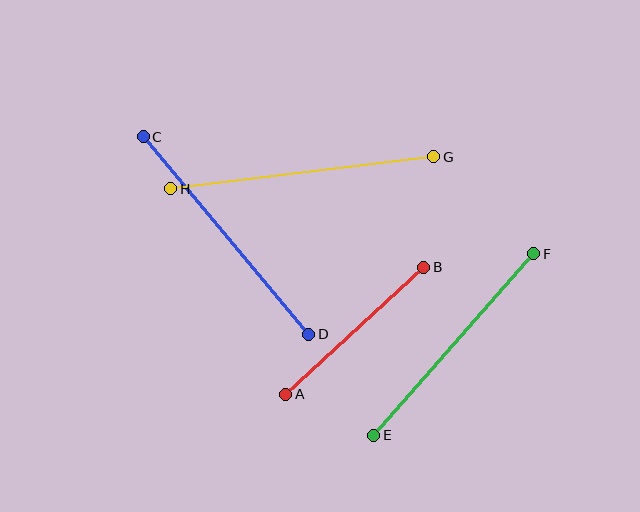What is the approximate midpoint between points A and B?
The midpoint is at approximately (355, 331) pixels.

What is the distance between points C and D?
The distance is approximately 257 pixels.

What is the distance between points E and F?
The distance is approximately 242 pixels.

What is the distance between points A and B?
The distance is approximately 187 pixels.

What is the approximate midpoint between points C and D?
The midpoint is at approximately (226, 235) pixels.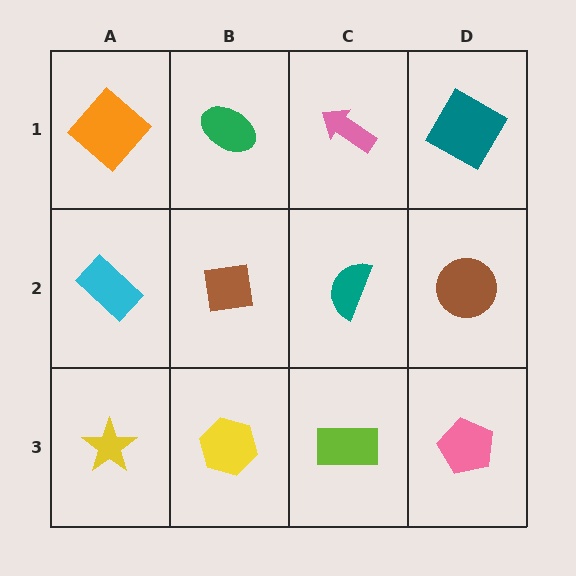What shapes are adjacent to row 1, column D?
A brown circle (row 2, column D), a pink arrow (row 1, column C).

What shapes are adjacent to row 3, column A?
A cyan rectangle (row 2, column A), a yellow hexagon (row 3, column B).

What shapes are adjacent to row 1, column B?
A brown square (row 2, column B), an orange diamond (row 1, column A), a pink arrow (row 1, column C).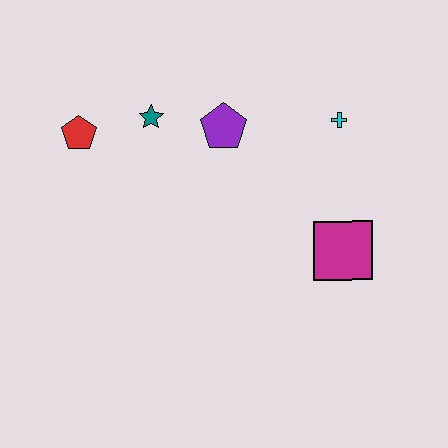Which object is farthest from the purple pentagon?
The magenta square is farthest from the purple pentagon.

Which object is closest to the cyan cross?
The purple pentagon is closest to the cyan cross.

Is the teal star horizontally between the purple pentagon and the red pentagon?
Yes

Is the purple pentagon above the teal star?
No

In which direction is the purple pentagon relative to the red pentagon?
The purple pentagon is to the right of the red pentagon.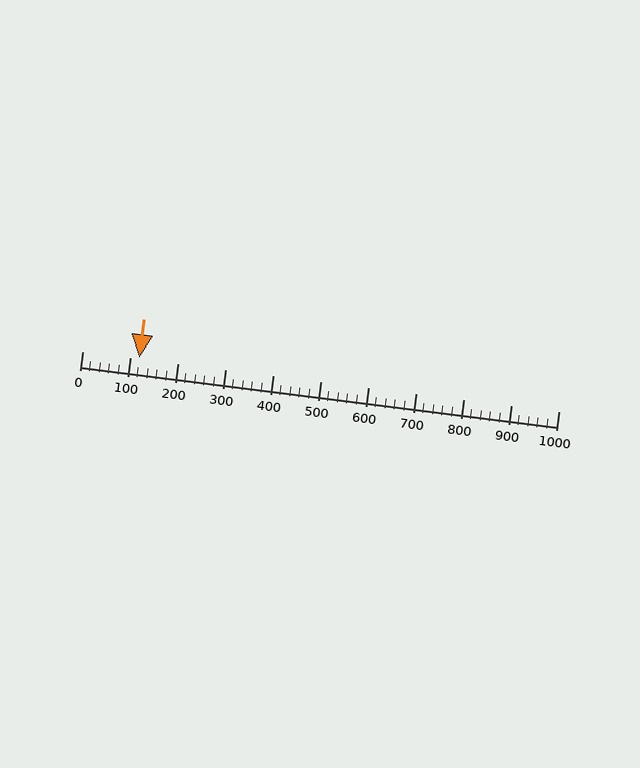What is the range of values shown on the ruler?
The ruler shows values from 0 to 1000.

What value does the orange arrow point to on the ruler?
The orange arrow points to approximately 120.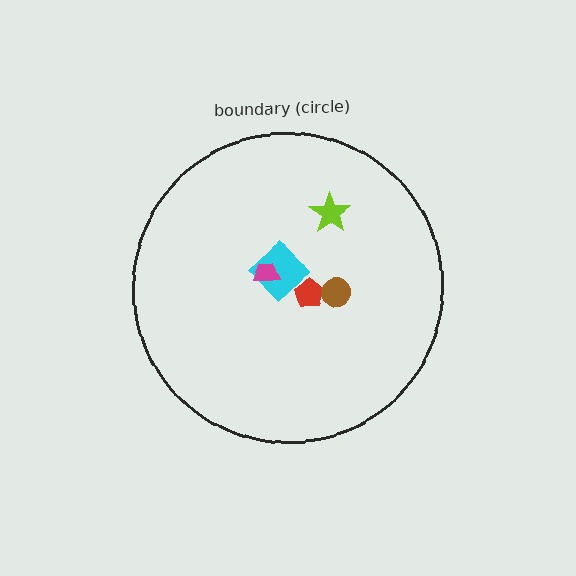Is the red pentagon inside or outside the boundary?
Inside.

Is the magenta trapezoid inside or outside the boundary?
Inside.